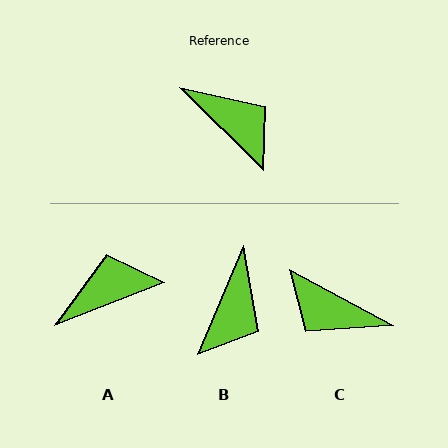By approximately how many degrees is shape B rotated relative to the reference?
Approximately 68 degrees clockwise.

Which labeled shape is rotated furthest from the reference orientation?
C, about 164 degrees away.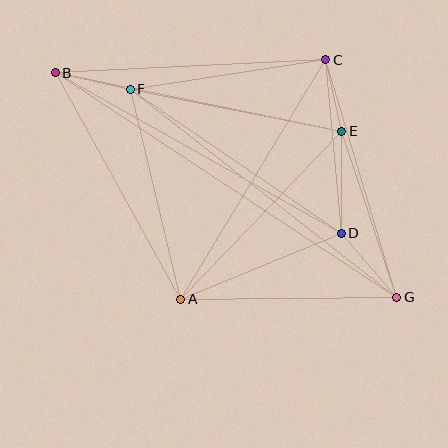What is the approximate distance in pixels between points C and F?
The distance between C and F is approximately 198 pixels.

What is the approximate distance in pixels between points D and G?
The distance between D and G is approximately 84 pixels.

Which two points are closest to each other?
Points C and E are closest to each other.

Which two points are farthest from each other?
Points B and G are farthest from each other.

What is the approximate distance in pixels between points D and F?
The distance between D and F is approximately 256 pixels.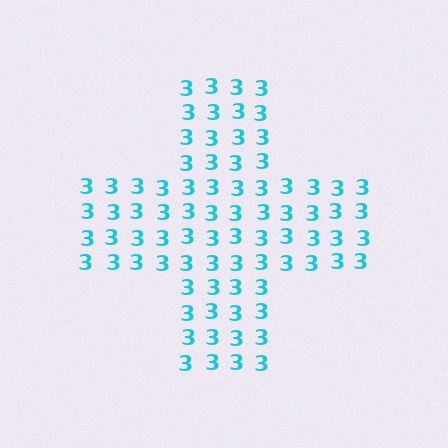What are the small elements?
The small elements are digit 3's.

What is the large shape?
The large shape is a cross.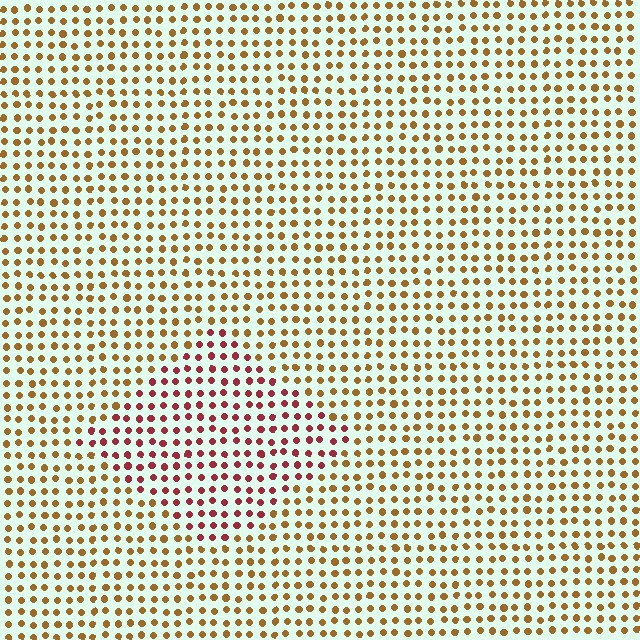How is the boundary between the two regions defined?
The boundary is defined purely by a slight shift in hue (about 45 degrees). Spacing, size, and orientation are identical on both sides.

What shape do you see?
I see a diamond.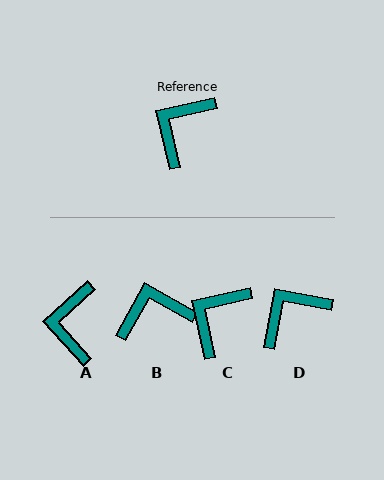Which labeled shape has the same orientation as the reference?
C.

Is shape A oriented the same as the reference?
No, it is off by about 29 degrees.